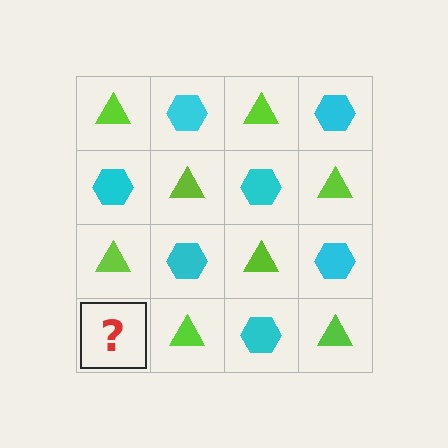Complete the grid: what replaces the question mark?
The question mark should be replaced with a cyan hexagon.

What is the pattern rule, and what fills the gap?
The rule is that it alternates lime triangle and cyan hexagon in a checkerboard pattern. The gap should be filled with a cyan hexagon.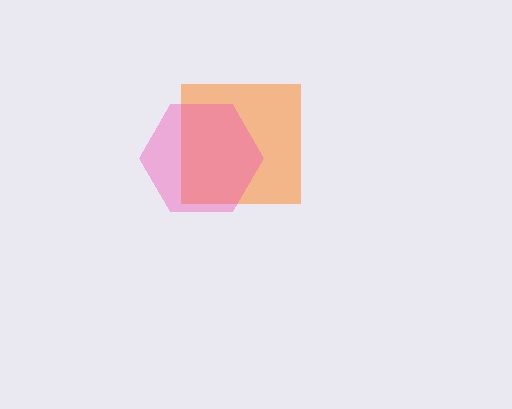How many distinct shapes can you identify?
There are 2 distinct shapes: an orange square, a pink hexagon.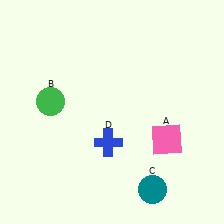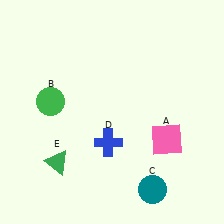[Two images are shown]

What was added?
A green triangle (E) was added in Image 2.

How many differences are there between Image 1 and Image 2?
There is 1 difference between the two images.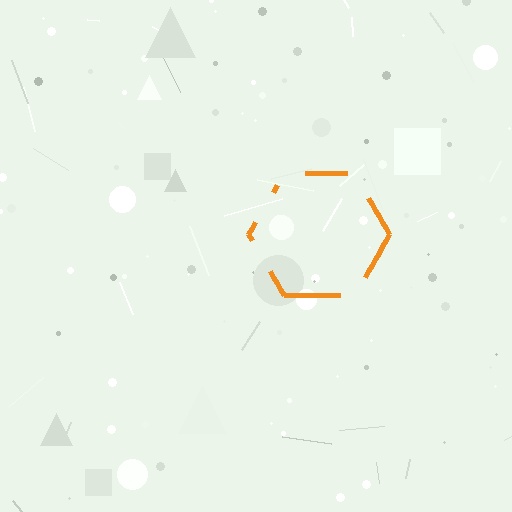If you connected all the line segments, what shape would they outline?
They would outline a hexagon.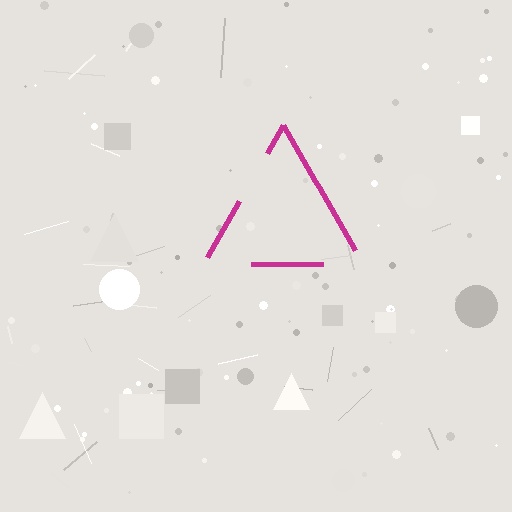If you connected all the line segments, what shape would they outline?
They would outline a triangle.